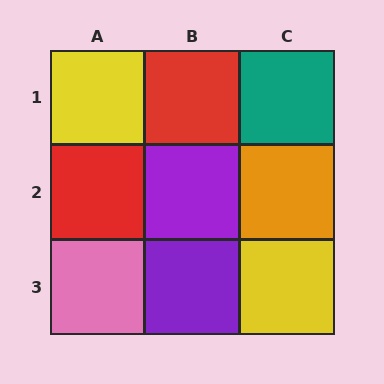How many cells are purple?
2 cells are purple.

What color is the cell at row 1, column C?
Teal.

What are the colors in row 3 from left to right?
Pink, purple, yellow.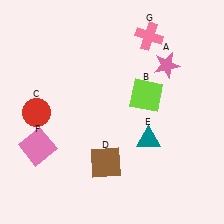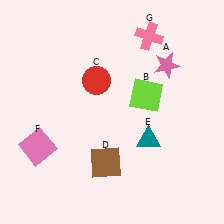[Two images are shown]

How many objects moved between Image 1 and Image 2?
1 object moved between the two images.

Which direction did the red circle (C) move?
The red circle (C) moved right.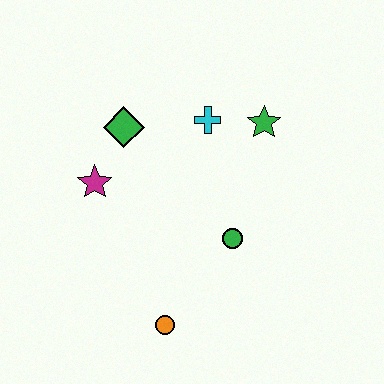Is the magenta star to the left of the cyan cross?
Yes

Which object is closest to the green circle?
The orange circle is closest to the green circle.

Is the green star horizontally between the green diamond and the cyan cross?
No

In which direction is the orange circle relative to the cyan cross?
The orange circle is below the cyan cross.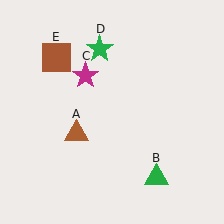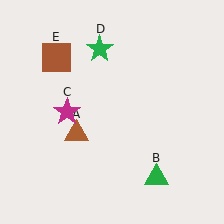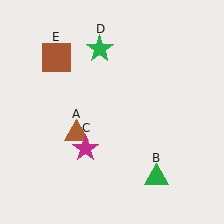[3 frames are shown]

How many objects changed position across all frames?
1 object changed position: magenta star (object C).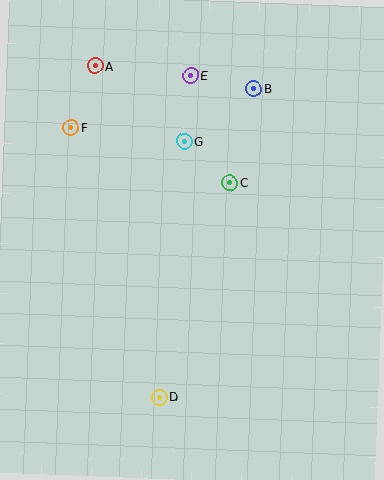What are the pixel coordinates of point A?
Point A is at (95, 66).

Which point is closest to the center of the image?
Point C at (230, 183) is closest to the center.